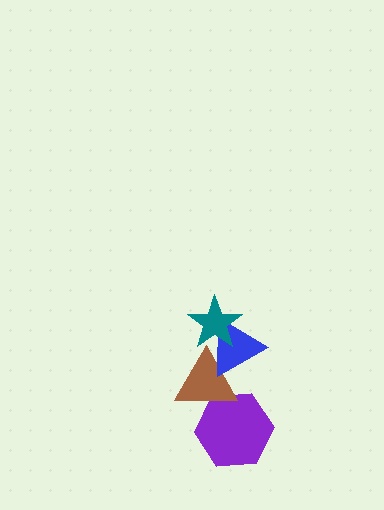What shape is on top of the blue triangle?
The teal star is on top of the blue triangle.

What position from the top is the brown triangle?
The brown triangle is 3rd from the top.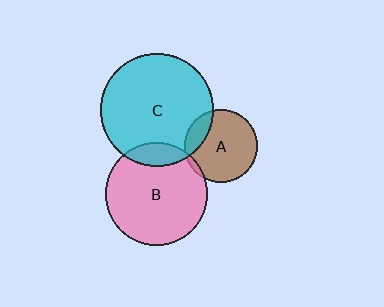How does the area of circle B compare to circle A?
Approximately 2.0 times.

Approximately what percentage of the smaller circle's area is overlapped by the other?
Approximately 5%.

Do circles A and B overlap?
Yes.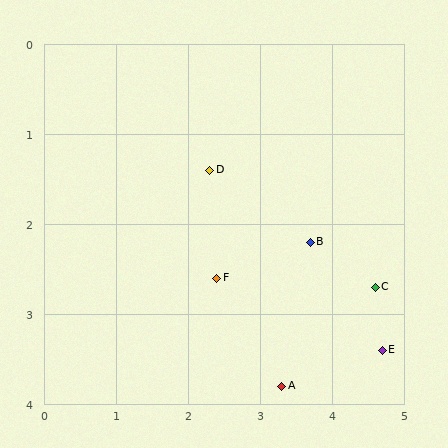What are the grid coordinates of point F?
Point F is at approximately (2.4, 2.6).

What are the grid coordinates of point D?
Point D is at approximately (2.3, 1.4).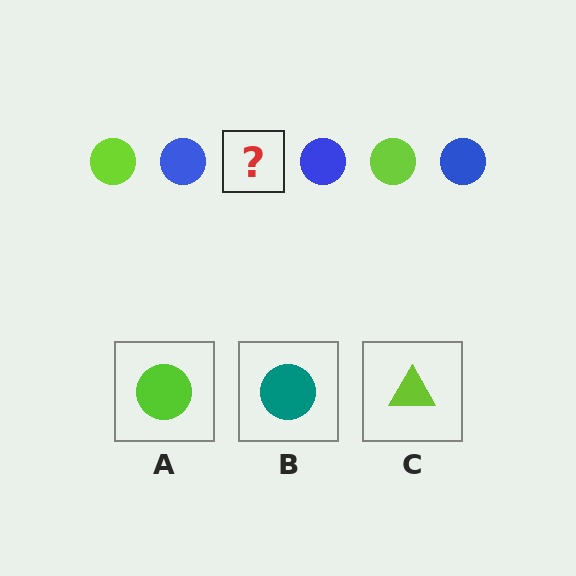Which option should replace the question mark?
Option A.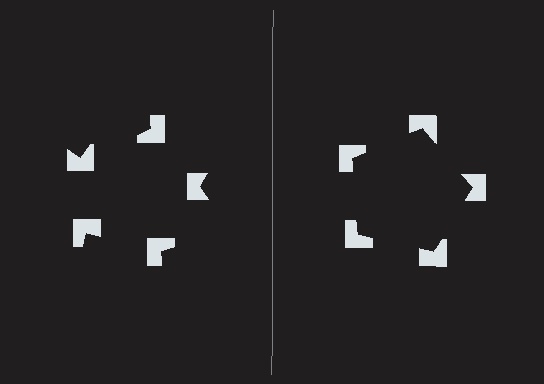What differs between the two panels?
The notched squares are positioned identically on both sides; only the wedge orientations differ. On the right they align to a pentagon; on the left they are misaligned.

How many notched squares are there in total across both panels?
10 — 5 on each side.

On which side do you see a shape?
An illusory pentagon appears on the right side. On the left side the wedge cuts are rotated, so no coherent shape forms.